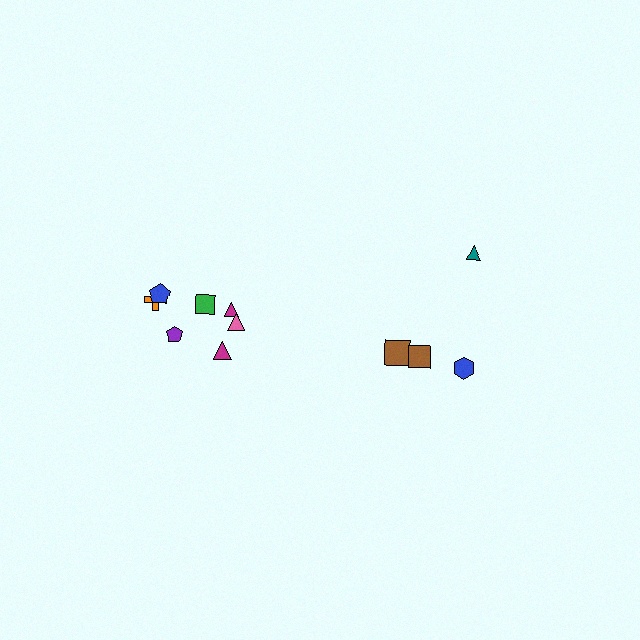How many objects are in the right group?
There are 4 objects.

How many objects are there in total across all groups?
There are 11 objects.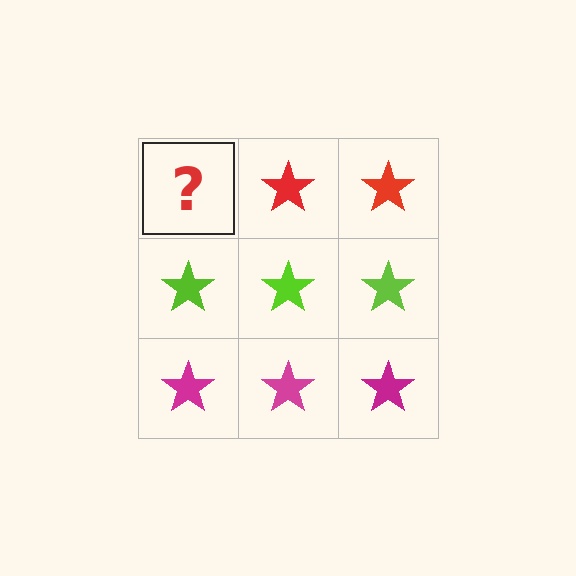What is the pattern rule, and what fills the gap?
The rule is that each row has a consistent color. The gap should be filled with a red star.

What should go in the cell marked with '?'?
The missing cell should contain a red star.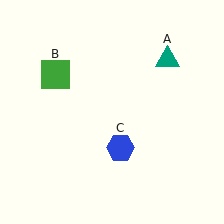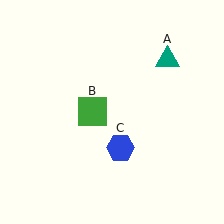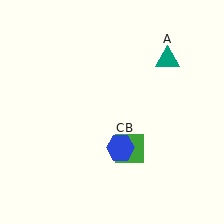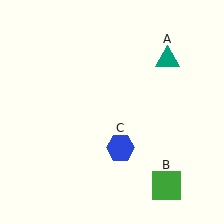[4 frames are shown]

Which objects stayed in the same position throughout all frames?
Teal triangle (object A) and blue hexagon (object C) remained stationary.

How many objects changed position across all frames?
1 object changed position: green square (object B).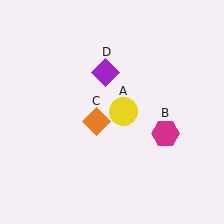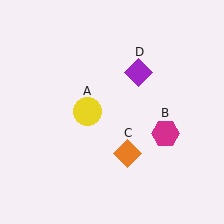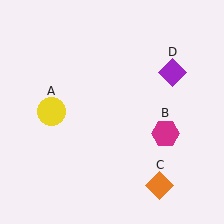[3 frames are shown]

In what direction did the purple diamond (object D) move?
The purple diamond (object D) moved right.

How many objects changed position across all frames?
3 objects changed position: yellow circle (object A), orange diamond (object C), purple diamond (object D).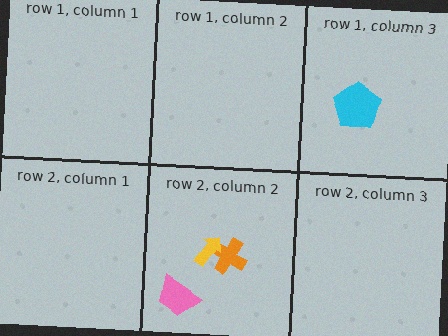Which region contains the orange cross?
The row 2, column 2 region.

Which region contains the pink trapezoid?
The row 2, column 2 region.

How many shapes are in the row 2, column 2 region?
3.